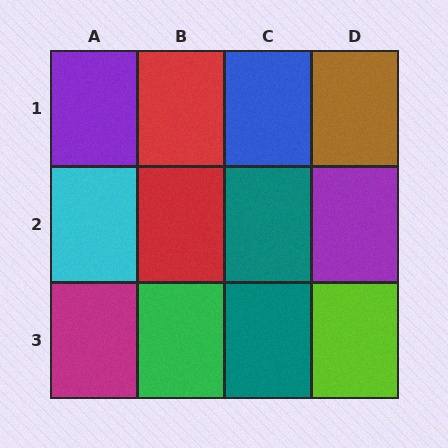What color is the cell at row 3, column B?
Green.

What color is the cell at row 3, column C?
Teal.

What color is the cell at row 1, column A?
Purple.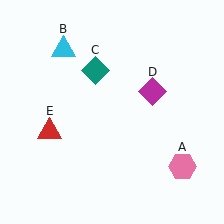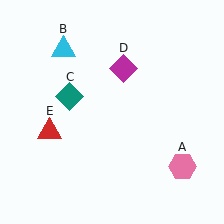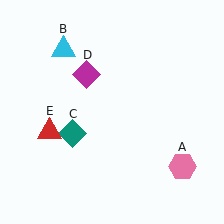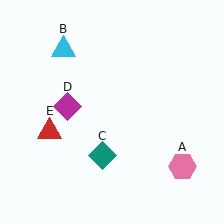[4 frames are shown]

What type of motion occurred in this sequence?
The teal diamond (object C), magenta diamond (object D) rotated counterclockwise around the center of the scene.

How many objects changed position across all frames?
2 objects changed position: teal diamond (object C), magenta diamond (object D).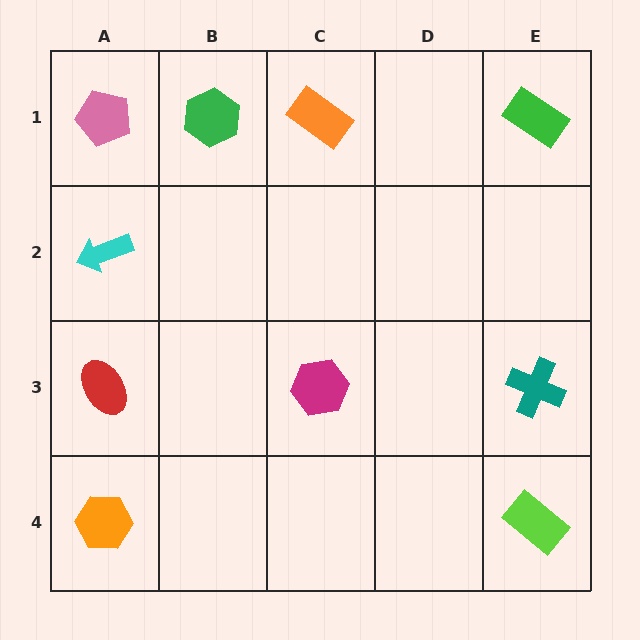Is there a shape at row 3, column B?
No, that cell is empty.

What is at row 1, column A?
A pink pentagon.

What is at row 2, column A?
A cyan arrow.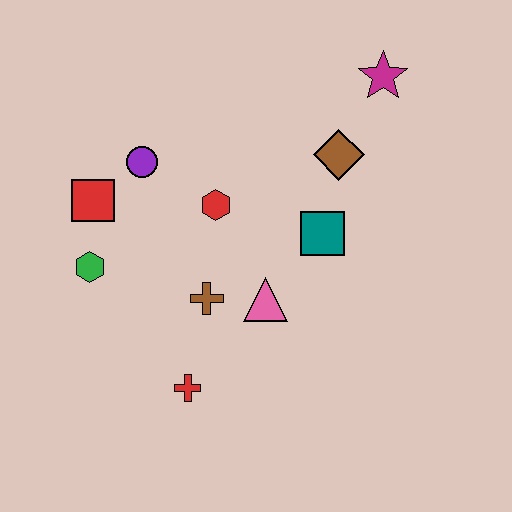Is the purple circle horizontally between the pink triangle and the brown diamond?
No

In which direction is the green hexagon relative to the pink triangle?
The green hexagon is to the left of the pink triangle.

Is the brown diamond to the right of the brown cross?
Yes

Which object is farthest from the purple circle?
The magenta star is farthest from the purple circle.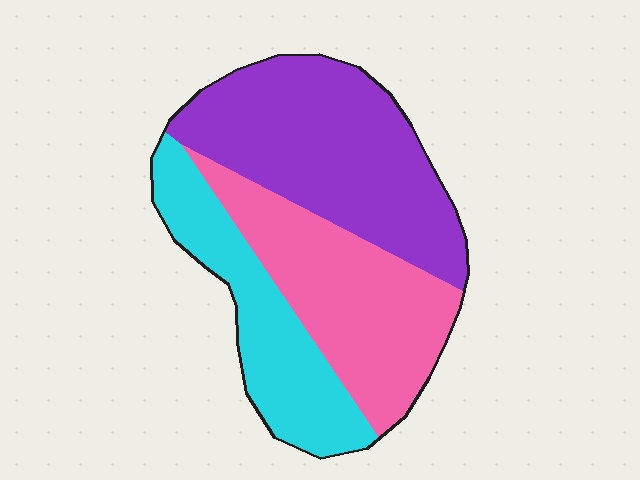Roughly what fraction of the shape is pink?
Pink covers about 35% of the shape.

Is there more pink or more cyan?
Pink.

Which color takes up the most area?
Purple, at roughly 40%.